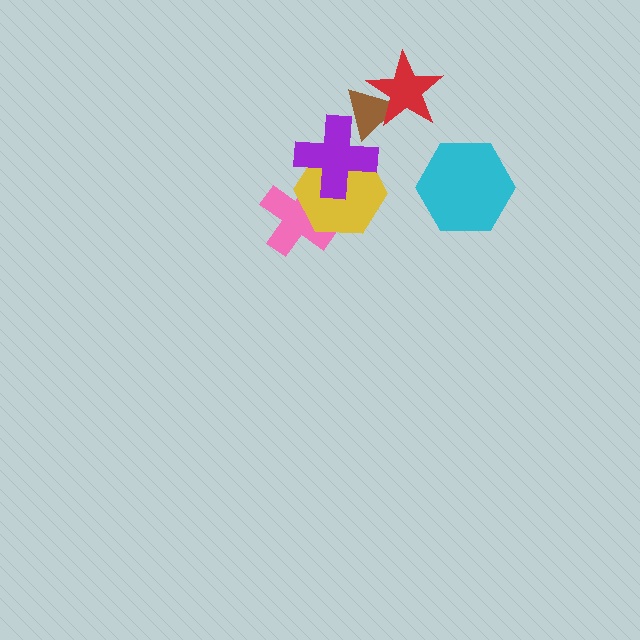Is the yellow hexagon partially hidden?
Yes, it is partially covered by another shape.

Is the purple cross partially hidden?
No, no other shape covers it.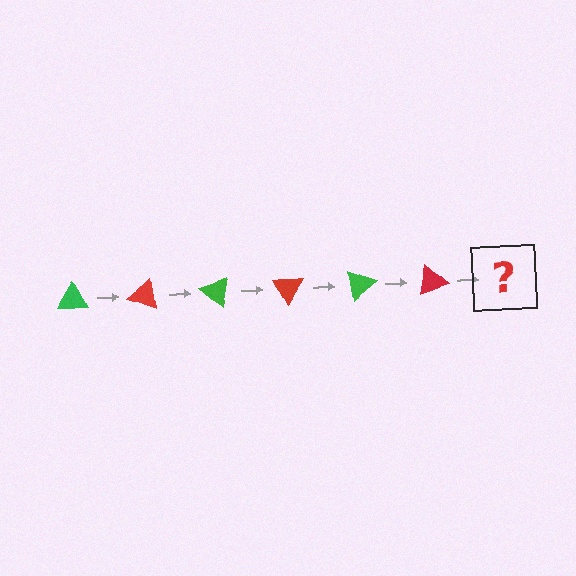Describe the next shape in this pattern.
It should be a green triangle, rotated 120 degrees from the start.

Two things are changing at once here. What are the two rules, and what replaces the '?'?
The two rules are that it rotates 20 degrees each step and the color cycles through green and red. The '?' should be a green triangle, rotated 120 degrees from the start.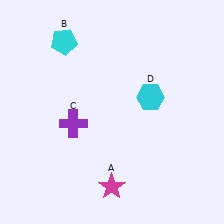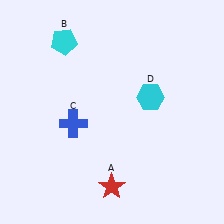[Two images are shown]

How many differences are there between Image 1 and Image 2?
There are 2 differences between the two images.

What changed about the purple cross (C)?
In Image 1, C is purple. In Image 2, it changed to blue.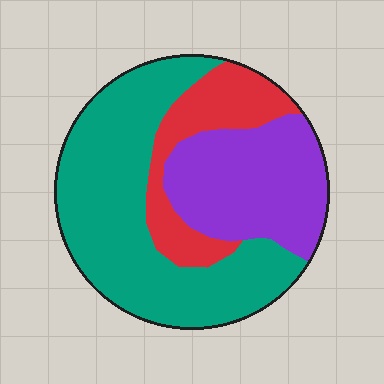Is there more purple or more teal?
Teal.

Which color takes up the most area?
Teal, at roughly 50%.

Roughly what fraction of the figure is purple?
Purple takes up about one third (1/3) of the figure.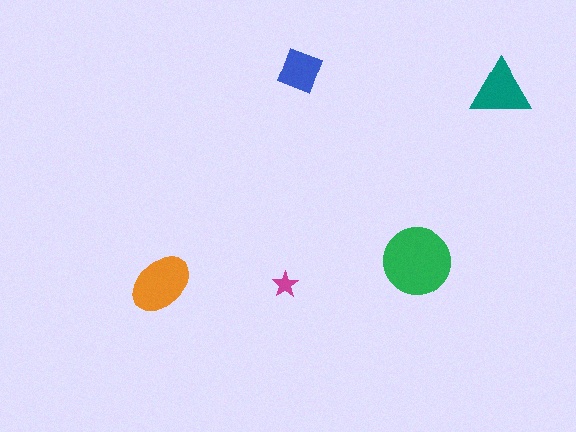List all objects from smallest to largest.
The magenta star, the blue diamond, the teal triangle, the orange ellipse, the green circle.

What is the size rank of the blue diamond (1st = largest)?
4th.